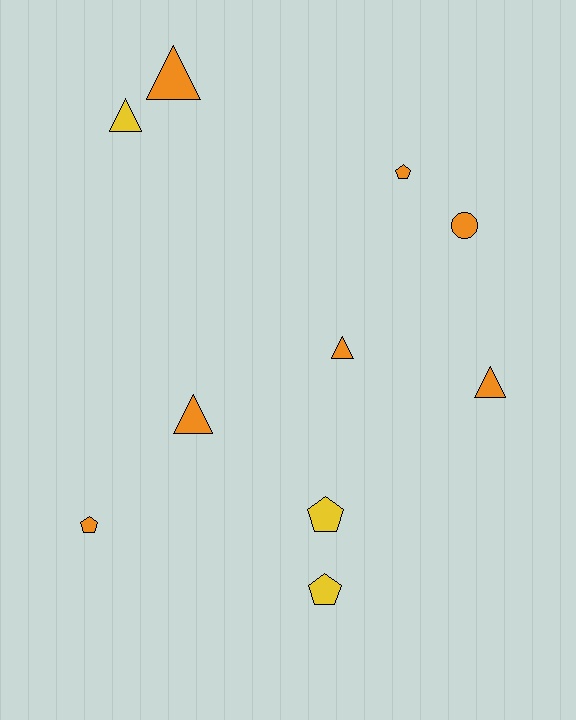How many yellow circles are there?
There are no yellow circles.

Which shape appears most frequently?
Triangle, with 5 objects.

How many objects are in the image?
There are 10 objects.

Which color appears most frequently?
Orange, with 7 objects.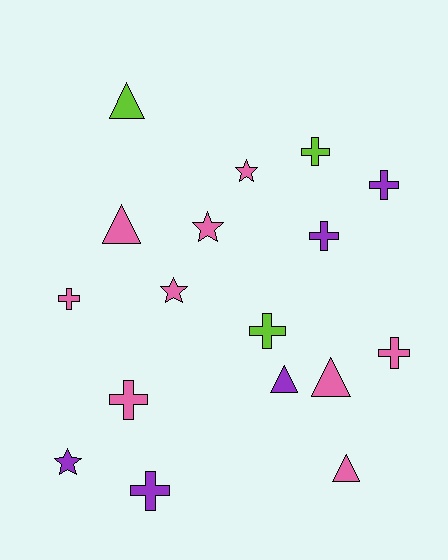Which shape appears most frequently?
Cross, with 8 objects.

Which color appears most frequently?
Pink, with 9 objects.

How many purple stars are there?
There is 1 purple star.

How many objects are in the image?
There are 17 objects.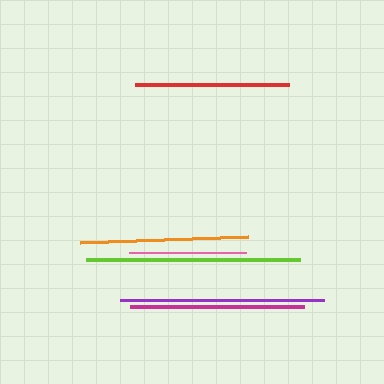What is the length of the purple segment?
The purple segment is approximately 204 pixels long.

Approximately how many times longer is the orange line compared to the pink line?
The orange line is approximately 1.4 times the length of the pink line.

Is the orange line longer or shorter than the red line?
The orange line is longer than the red line.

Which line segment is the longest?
The lime line is the longest at approximately 213 pixels.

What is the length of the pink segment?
The pink segment is approximately 117 pixels long.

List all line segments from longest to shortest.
From longest to shortest: lime, purple, magenta, orange, red, pink.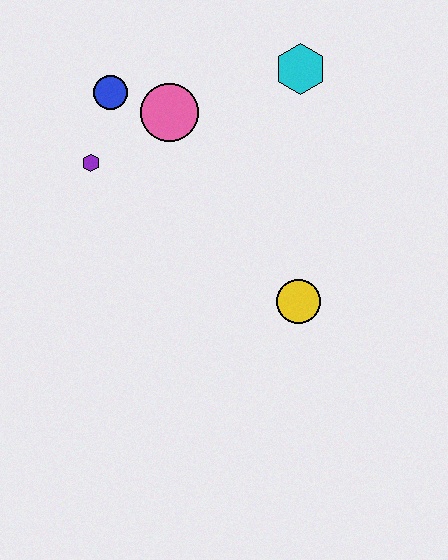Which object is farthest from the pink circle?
The yellow circle is farthest from the pink circle.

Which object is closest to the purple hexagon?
The blue circle is closest to the purple hexagon.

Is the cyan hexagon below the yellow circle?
No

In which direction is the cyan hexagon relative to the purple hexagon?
The cyan hexagon is to the right of the purple hexagon.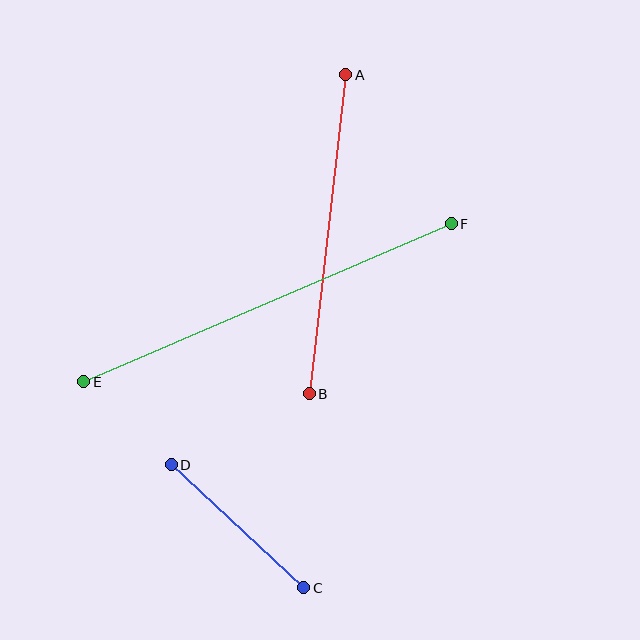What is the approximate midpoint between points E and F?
The midpoint is at approximately (267, 303) pixels.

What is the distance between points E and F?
The distance is approximately 400 pixels.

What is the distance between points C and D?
The distance is approximately 181 pixels.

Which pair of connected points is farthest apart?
Points E and F are farthest apart.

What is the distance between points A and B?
The distance is approximately 321 pixels.